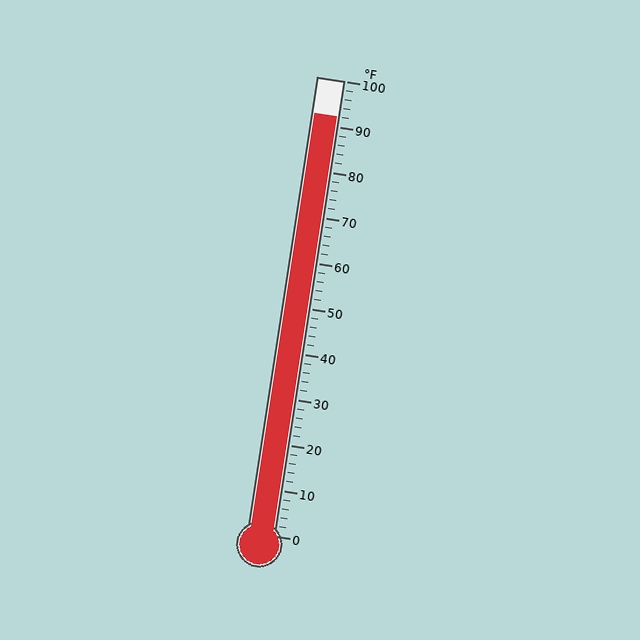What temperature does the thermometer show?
The thermometer shows approximately 92°F.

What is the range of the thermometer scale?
The thermometer scale ranges from 0°F to 100°F.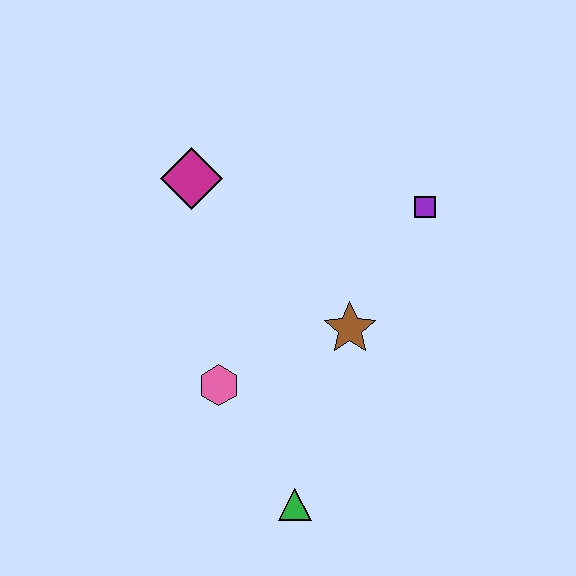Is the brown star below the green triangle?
No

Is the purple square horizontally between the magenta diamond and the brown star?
No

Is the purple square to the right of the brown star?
Yes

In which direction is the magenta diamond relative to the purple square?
The magenta diamond is to the left of the purple square.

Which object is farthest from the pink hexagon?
The purple square is farthest from the pink hexagon.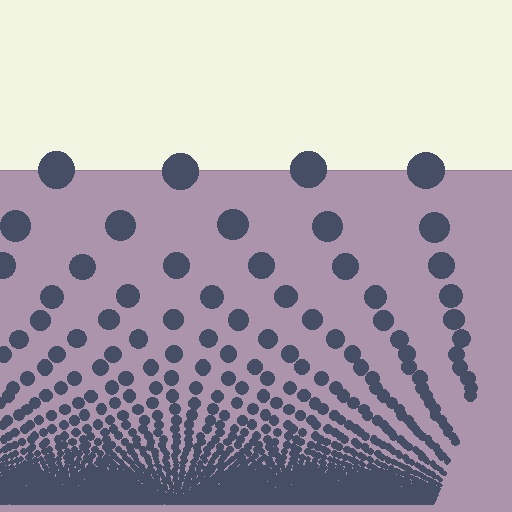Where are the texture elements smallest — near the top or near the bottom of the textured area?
Near the bottom.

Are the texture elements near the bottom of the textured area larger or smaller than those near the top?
Smaller. The gradient is inverted — elements near the bottom are smaller and denser.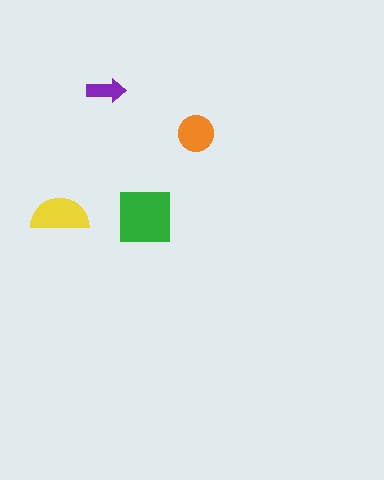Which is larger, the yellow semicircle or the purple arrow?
The yellow semicircle.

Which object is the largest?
The green square.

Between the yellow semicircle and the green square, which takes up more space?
The green square.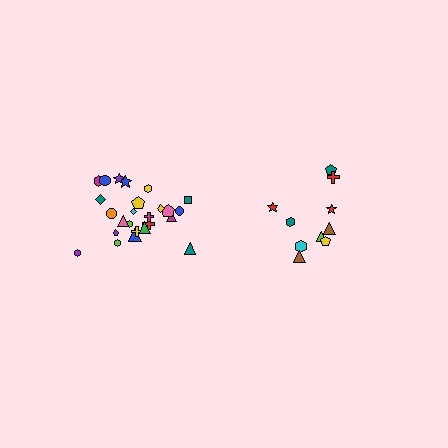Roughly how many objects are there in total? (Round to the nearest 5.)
Roughly 35 objects in total.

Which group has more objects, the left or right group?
The left group.